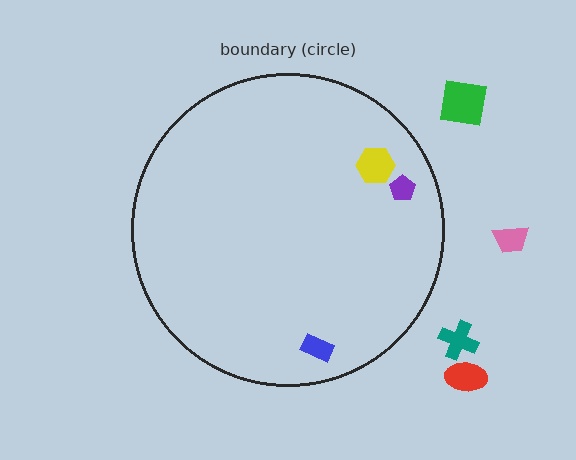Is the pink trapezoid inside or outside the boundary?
Outside.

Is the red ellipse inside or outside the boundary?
Outside.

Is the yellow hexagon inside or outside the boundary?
Inside.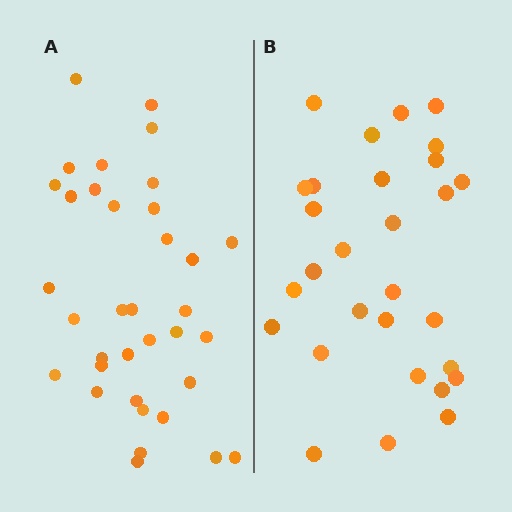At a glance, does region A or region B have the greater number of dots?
Region A (the left region) has more dots.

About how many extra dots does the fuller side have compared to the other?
Region A has about 6 more dots than region B.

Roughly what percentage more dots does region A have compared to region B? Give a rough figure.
About 20% more.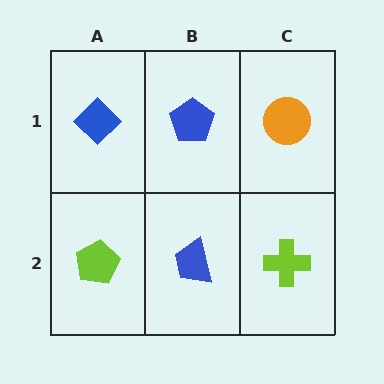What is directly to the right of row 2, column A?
A blue trapezoid.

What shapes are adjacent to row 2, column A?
A blue diamond (row 1, column A), a blue trapezoid (row 2, column B).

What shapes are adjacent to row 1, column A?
A lime pentagon (row 2, column A), a blue pentagon (row 1, column B).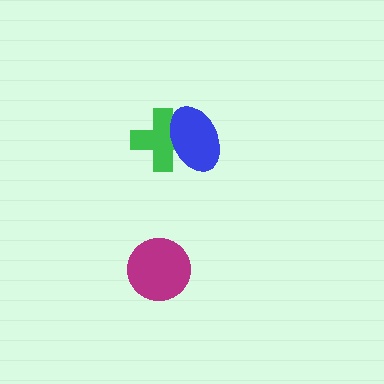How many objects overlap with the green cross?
1 object overlaps with the green cross.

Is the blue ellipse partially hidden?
No, no other shape covers it.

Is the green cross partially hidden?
Yes, it is partially covered by another shape.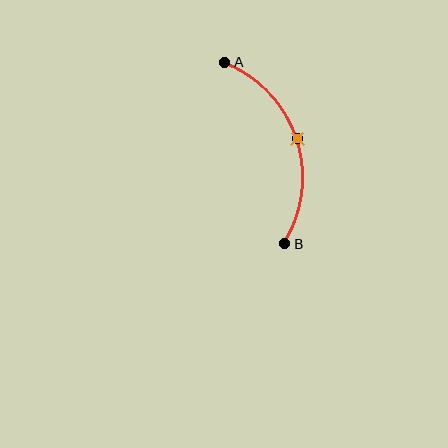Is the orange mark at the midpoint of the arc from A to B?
Yes. The orange mark lies on the arc at equal arc-length from both A and B — it is the arc midpoint.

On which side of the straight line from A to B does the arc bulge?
The arc bulges to the right of the straight line connecting A and B.